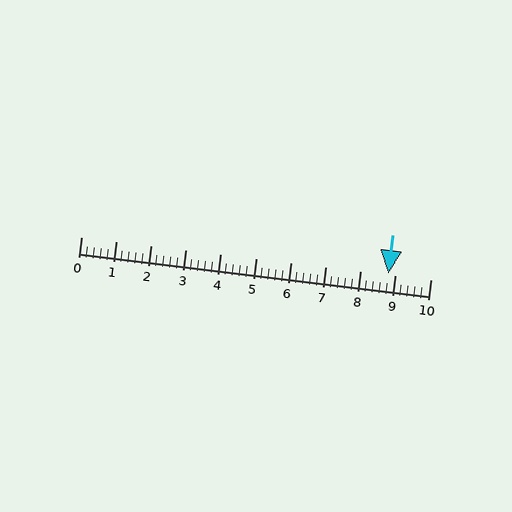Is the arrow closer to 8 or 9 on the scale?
The arrow is closer to 9.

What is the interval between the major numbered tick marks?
The major tick marks are spaced 1 units apart.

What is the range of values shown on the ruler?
The ruler shows values from 0 to 10.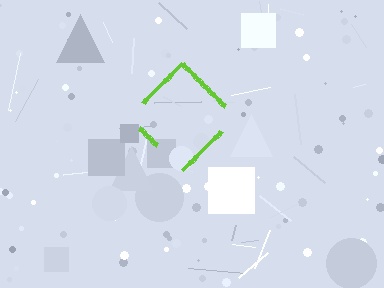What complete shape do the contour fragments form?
The contour fragments form a diamond.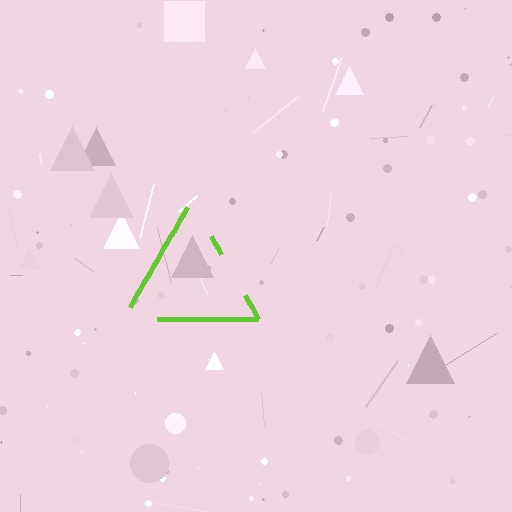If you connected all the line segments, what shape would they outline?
They would outline a triangle.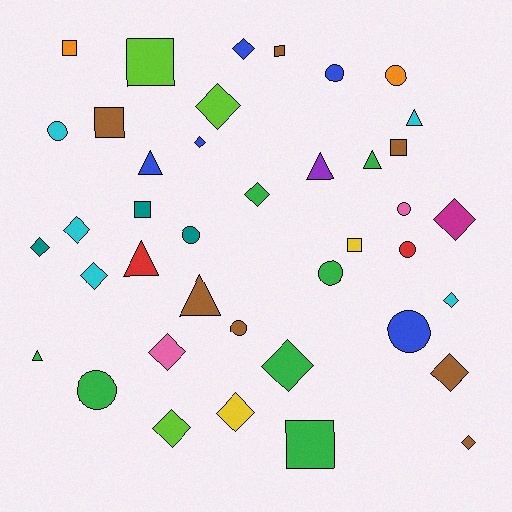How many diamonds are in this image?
There are 15 diamonds.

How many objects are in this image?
There are 40 objects.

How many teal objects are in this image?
There are 3 teal objects.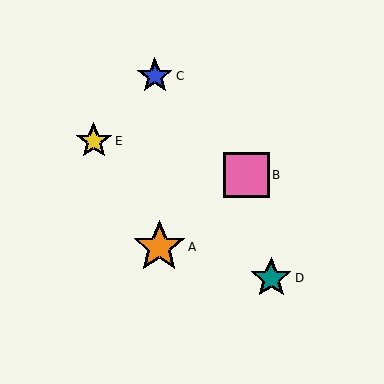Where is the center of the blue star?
The center of the blue star is at (155, 76).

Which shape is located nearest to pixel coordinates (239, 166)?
The pink square (labeled B) at (247, 175) is nearest to that location.